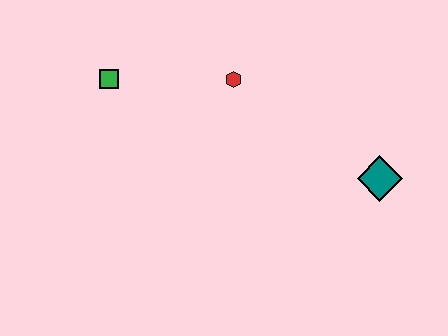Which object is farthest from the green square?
The teal diamond is farthest from the green square.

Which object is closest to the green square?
The red hexagon is closest to the green square.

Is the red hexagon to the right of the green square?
Yes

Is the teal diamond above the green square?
No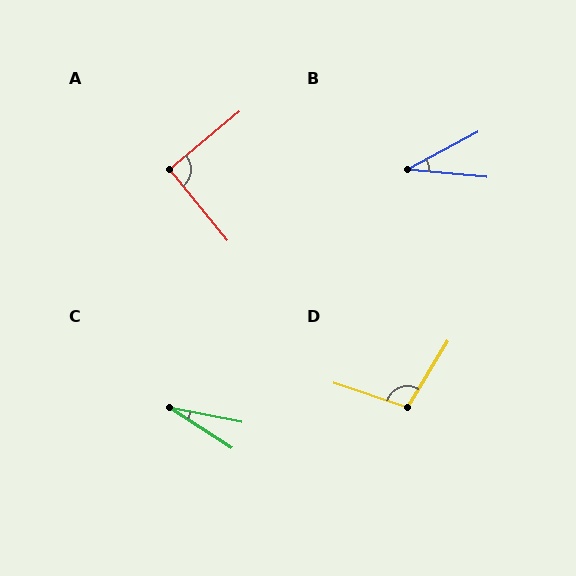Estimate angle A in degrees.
Approximately 91 degrees.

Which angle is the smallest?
C, at approximately 21 degrees.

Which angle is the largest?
D, at approximately 103 degrees.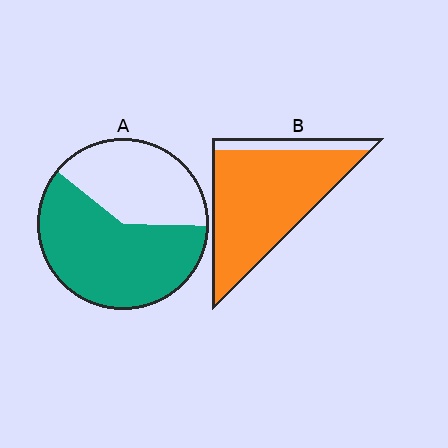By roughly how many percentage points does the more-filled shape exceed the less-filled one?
By roughly 25 percentage points (B over A).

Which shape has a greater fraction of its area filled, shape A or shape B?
Shape B.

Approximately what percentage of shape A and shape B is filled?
A is approximately 60% and B is approximately 85%.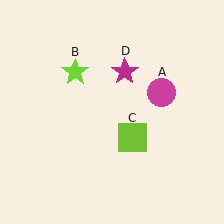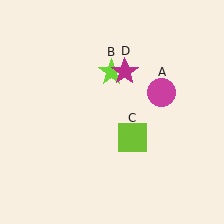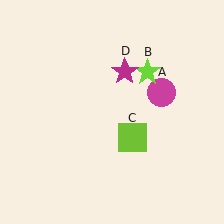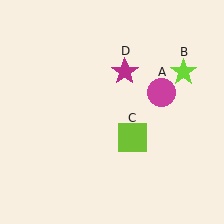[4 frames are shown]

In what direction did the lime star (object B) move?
The lime star (object B) moved right.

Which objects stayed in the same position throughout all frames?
Magenta circle (object A) and lime square (object C) and magenta star (object D) remained stationary.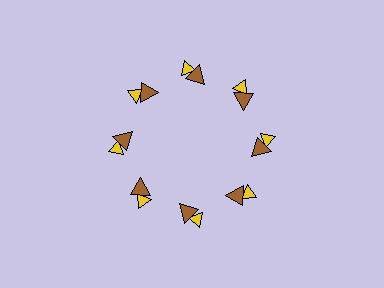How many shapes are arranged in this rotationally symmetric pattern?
There are 16 shapes, arranged in 8 groups of 2.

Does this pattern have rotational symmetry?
Yes, this pattern has 8-fold rotational symmetry. It looks the same after rotating 45 degrees around the center.